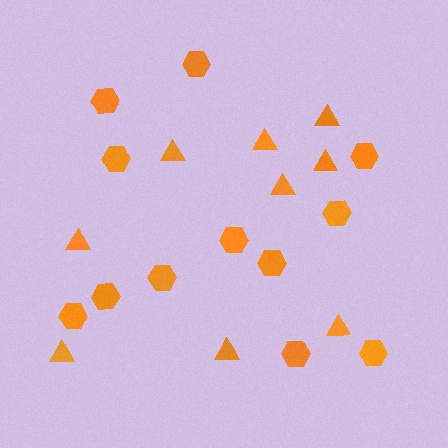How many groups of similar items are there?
There are 2 groups: one group of triangles (9) and one group of hexagons (12).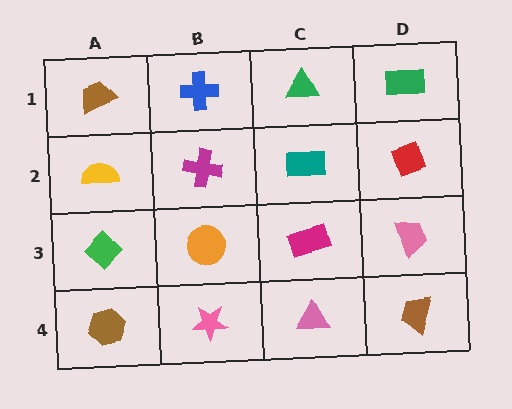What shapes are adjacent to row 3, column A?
A yellow semicircle (row 2, column A), a brown hexagon (row 4, column A), an orange circle (row 3, column B).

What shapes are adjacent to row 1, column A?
A yellow semicircle (row 2, column A), a blue cross (row 1, column B).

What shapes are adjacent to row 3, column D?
A red diamond (row 2, column D), a brown trapezoid (row 4, column D), a magenta rectangle (row 3, column C).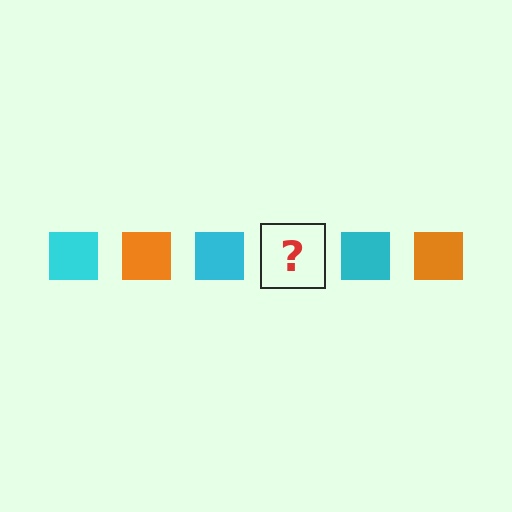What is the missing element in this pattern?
The missing element is an orange square.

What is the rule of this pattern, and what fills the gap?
The rule is that the pattern cycles through cyan, orange squares. The gap should be filled with an orange square.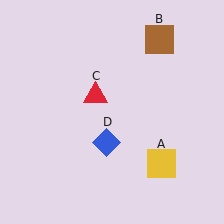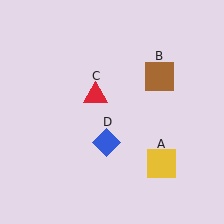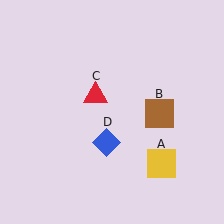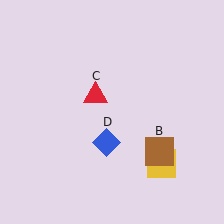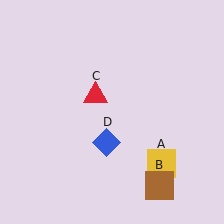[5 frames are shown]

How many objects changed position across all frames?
1 object changed position: brown square (object B).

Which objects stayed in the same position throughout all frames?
Yellow square (object A) and red triangle (object C) and blue diamond (object D) remained stationary.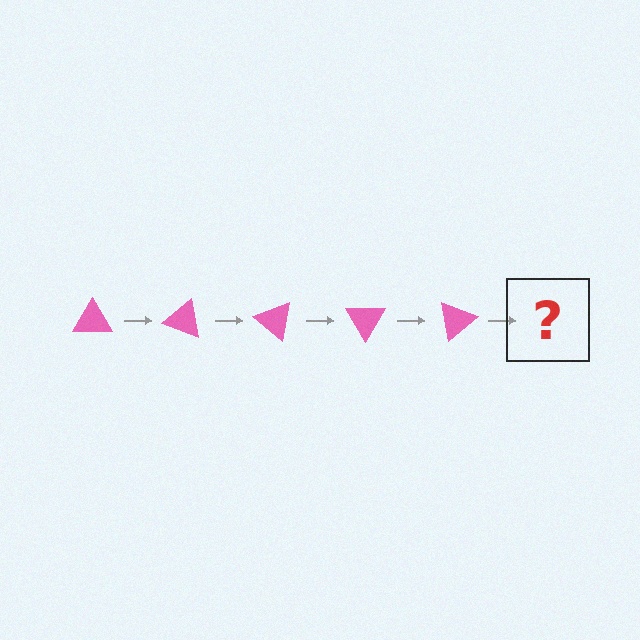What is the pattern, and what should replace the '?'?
The pattern is that the triangle rotates 20 degrees each step. The '?' should be a pink triangle rotated 100 degrees.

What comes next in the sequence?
The next element should be a pink triangle rotated 100 degrees.